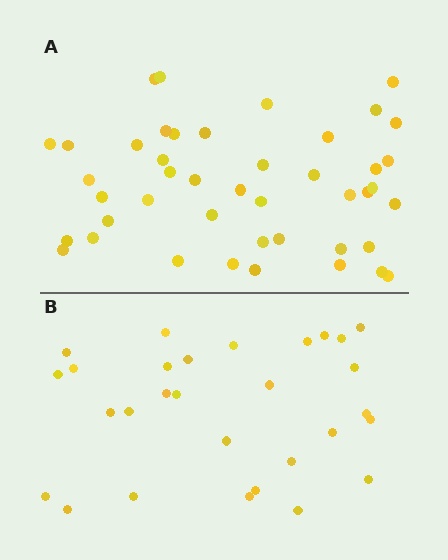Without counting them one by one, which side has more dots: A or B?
Region A (the top region) has more dots.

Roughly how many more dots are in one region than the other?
Region A has approximately 15 more dots than region B.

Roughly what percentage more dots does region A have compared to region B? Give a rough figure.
About 50% more.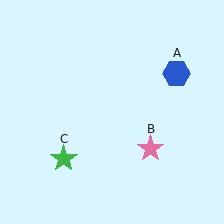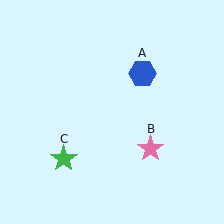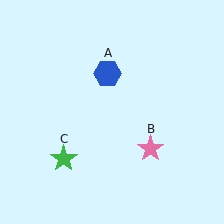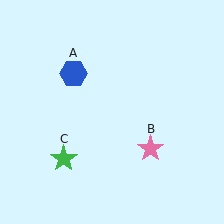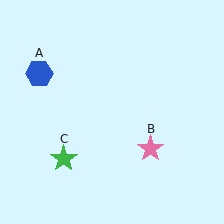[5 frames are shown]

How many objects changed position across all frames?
1 object changed position: blue hexagon (object A).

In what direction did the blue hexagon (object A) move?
The blue hexagon (object A) moved left.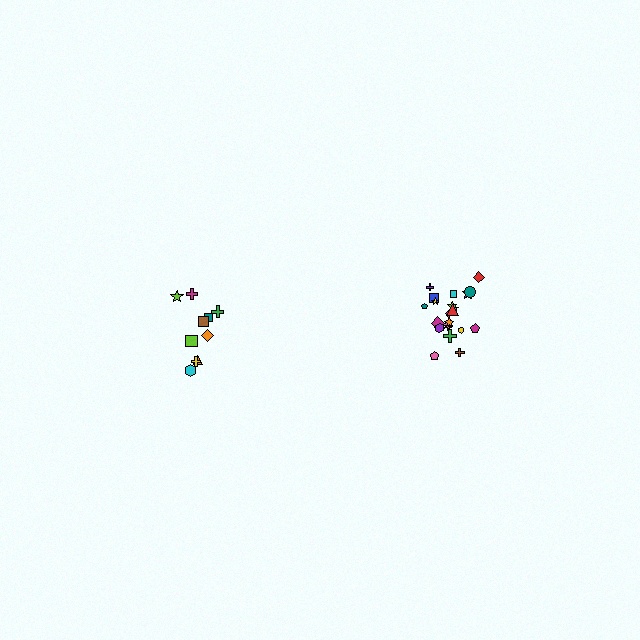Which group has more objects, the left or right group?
The right group.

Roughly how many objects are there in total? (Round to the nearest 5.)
Roughly 30 objects in total.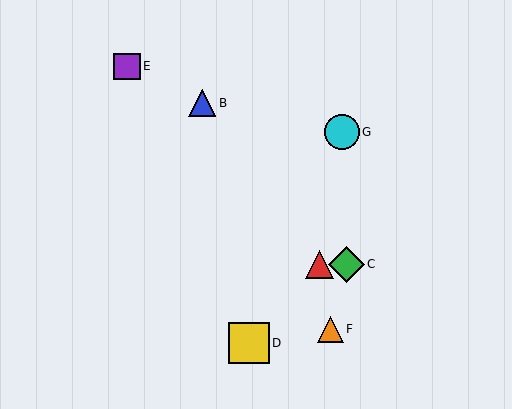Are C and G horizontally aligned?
No, C is at y≈264 and G is at y≈132.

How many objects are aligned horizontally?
2 objects (A, C) are aligned horizontally.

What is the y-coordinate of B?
Object B is at y≈103.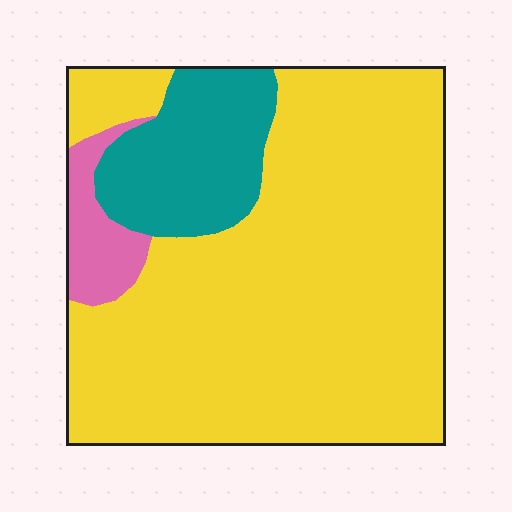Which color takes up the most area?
Yellow, at roughly 80%.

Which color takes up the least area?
Pink, at roughly 5%.